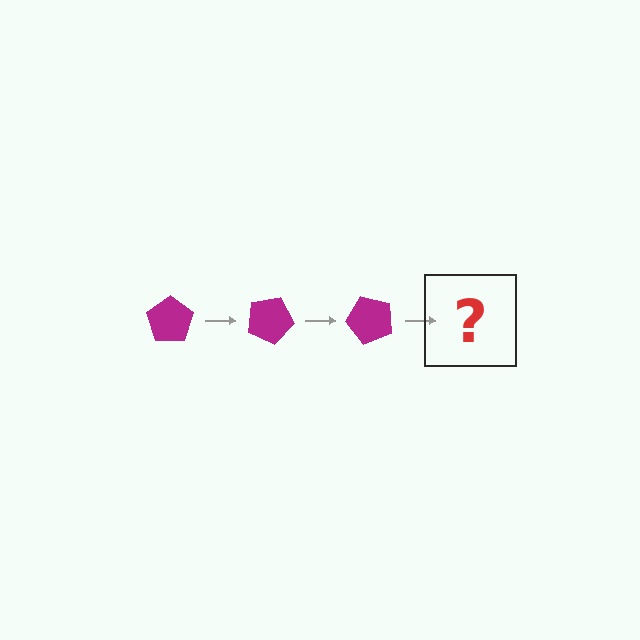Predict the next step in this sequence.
The next step is a magenta pentagon rotated 75 degrees.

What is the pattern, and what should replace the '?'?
The pattern is that the pentagon rotates 25 degrees each step. The '?' should be a magenta pentagon rotated 75 degrees.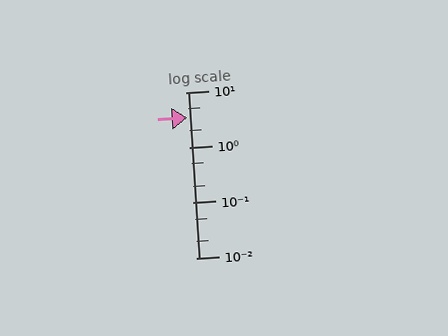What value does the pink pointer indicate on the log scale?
The pointer indicates approximately 3.4.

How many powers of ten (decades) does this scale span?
The scale spans 3 decades, from 0.01 to 10.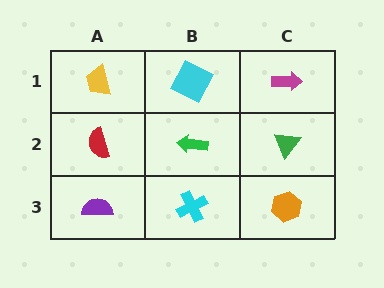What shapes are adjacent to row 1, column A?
A red semicircle (row 2, column A), a cyan square (row 1, column B).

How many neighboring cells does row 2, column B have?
4.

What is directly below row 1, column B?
A green arrow.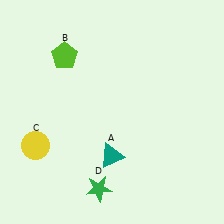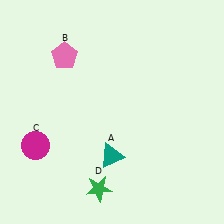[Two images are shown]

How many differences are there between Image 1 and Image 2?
There are 2 differences between the two images.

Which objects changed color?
B changed from lime to pink. C changed from yellow to magenta.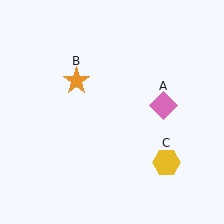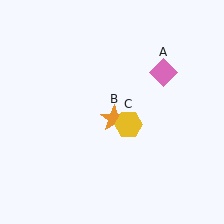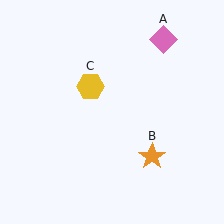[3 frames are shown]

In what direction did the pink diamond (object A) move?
The pink diamond (object A) moved up.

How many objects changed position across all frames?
3 objects changed position: pink diamond (object A), orange star (object B), yellow hexagon (object C).